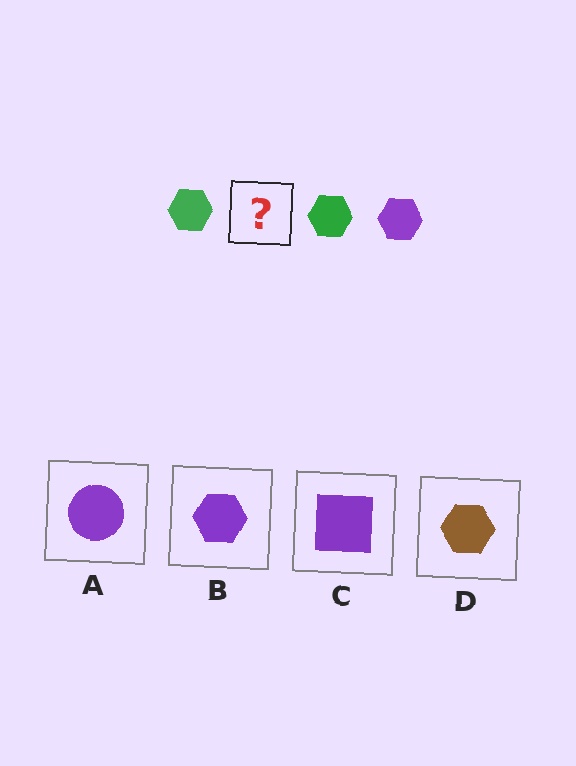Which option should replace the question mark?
Option B.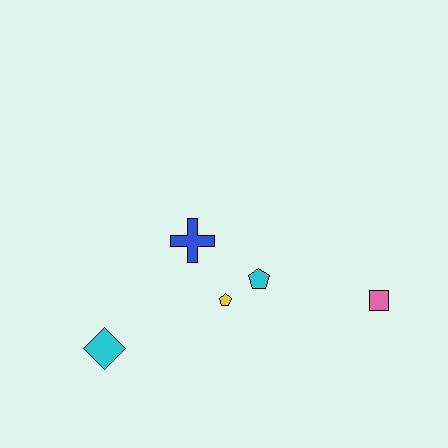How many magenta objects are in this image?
There are no magenta objects.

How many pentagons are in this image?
There are 2 pentagons.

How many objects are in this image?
There are 5 objects.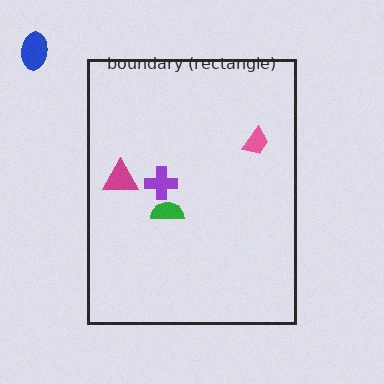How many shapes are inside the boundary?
4 inside, 1 outside.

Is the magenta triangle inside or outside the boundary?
Inside.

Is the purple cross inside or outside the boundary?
Inside.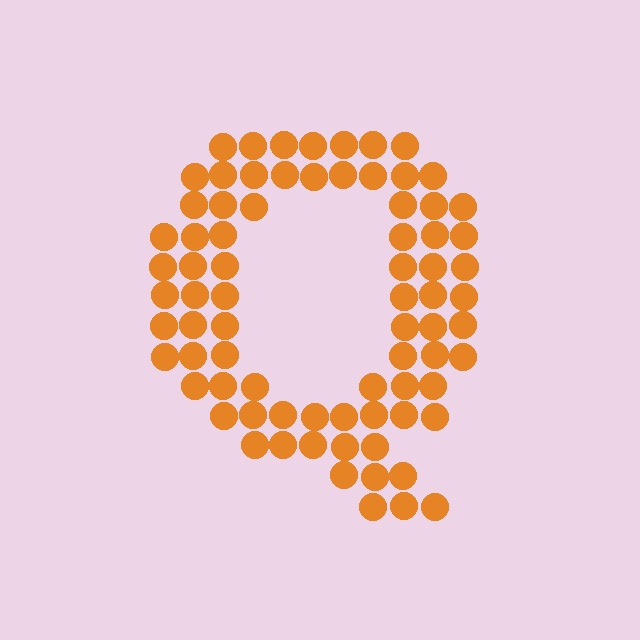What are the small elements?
The small elements are circles.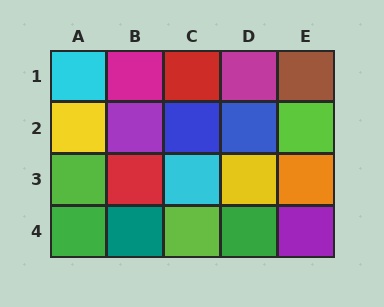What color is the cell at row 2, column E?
Lime.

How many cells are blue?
2 cells are blue.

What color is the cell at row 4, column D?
Green.